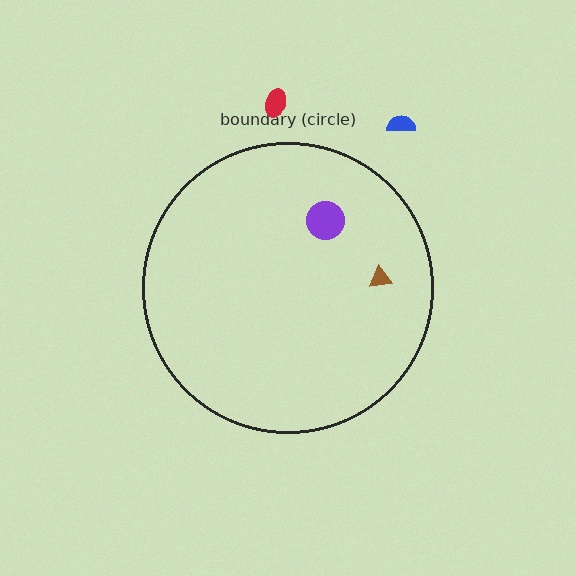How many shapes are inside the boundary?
2 inside, 2 outside.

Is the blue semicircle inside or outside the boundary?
Outside.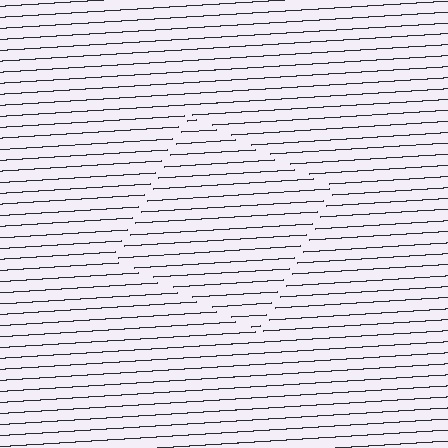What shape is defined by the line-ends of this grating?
An illusory square. The interior of the shape contains the same grating, shifted by half a period — the contour is defined by the phase discontinuity where line-ends from the inner and outer gratings abut.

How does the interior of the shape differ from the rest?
The interior of the shape contains the same grating, shifted by half a period — the contour is defined by the phase discontinuity where line-ends from the inner and outer gratings abut.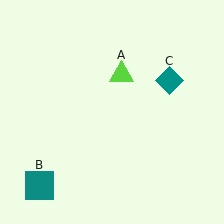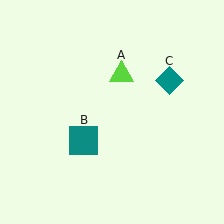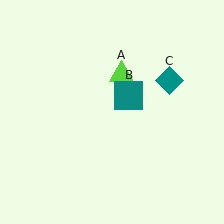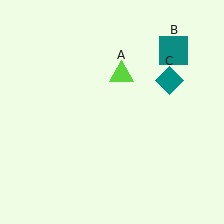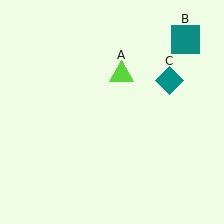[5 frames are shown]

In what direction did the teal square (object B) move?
The teal square (object B) moved up and to the right.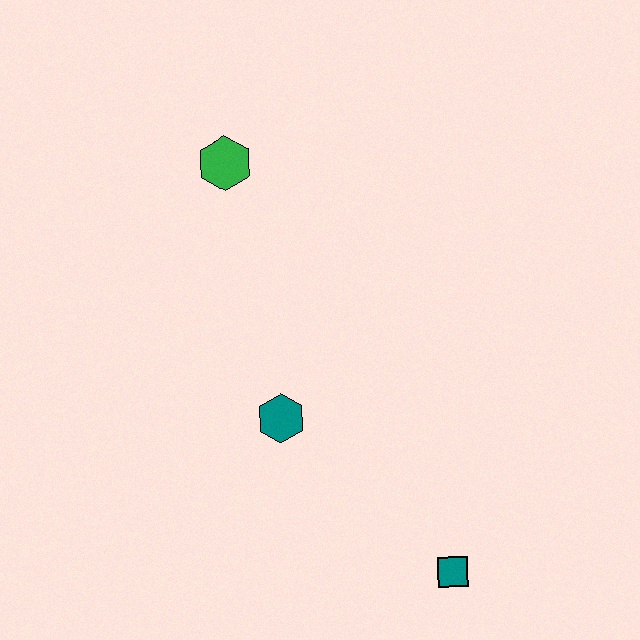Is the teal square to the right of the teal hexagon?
Yes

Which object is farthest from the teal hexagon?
The green hexagon is farthest from the teal hexagon.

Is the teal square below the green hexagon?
Yes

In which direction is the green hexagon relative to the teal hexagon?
The green hexagon is above the teal hexagon.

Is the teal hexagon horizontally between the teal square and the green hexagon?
Yes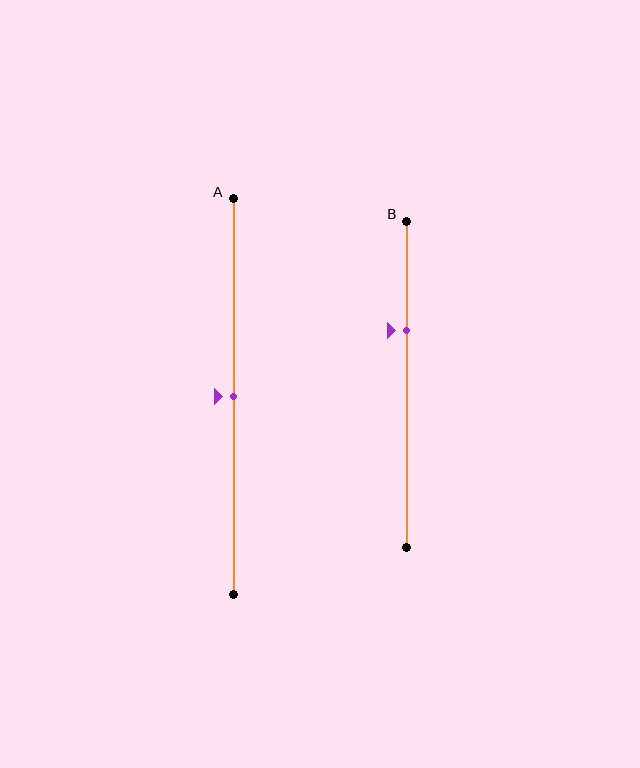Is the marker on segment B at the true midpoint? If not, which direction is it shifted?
No, the marker on segment B is shifted upward by about 16% of the segment length.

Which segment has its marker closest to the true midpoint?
Segment A has its marker closest to the true midpoint.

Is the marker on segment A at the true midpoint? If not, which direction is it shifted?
Yes, the marker on segment A is at the true midpoint.